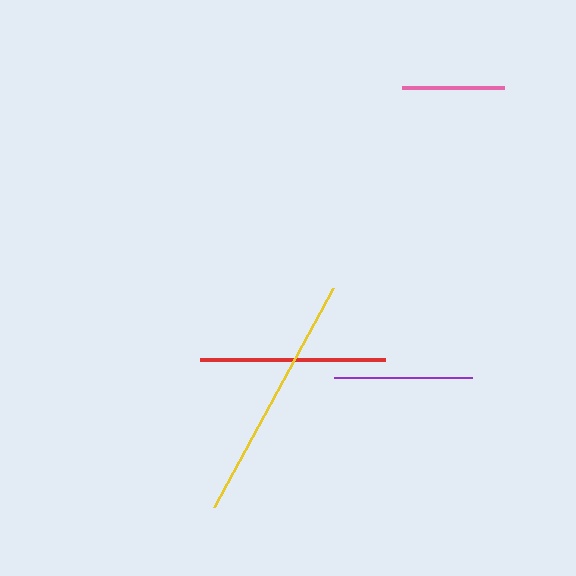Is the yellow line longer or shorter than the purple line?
The yellow line is longer than the purple line.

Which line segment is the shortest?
The pink line is the shortest at approximately 102 pixels.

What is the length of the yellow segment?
The yellow segment is approximately 249 pixels long.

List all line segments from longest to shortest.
From longest to shortest: yellow, red, purple, pink.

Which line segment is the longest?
The yellow line is the longest at approximately 249 pixels.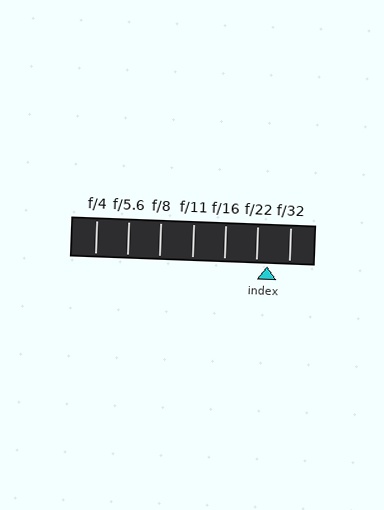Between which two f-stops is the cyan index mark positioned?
The index mark is between f/22 and f/32.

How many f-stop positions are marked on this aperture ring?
There are 7 f-stop positions marked.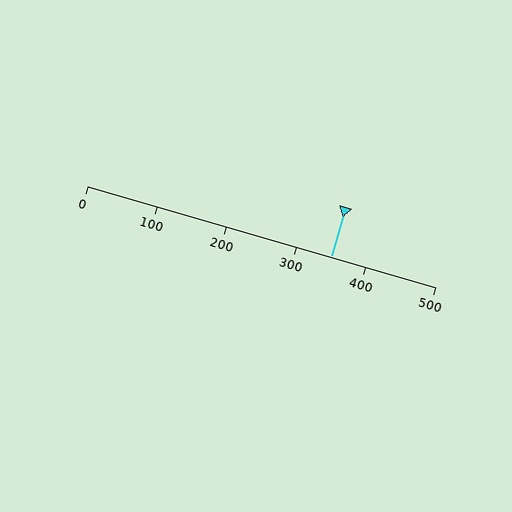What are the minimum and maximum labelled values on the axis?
The axis runs from 0 to 500.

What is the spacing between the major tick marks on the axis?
The major ticks are spaced 100 apart.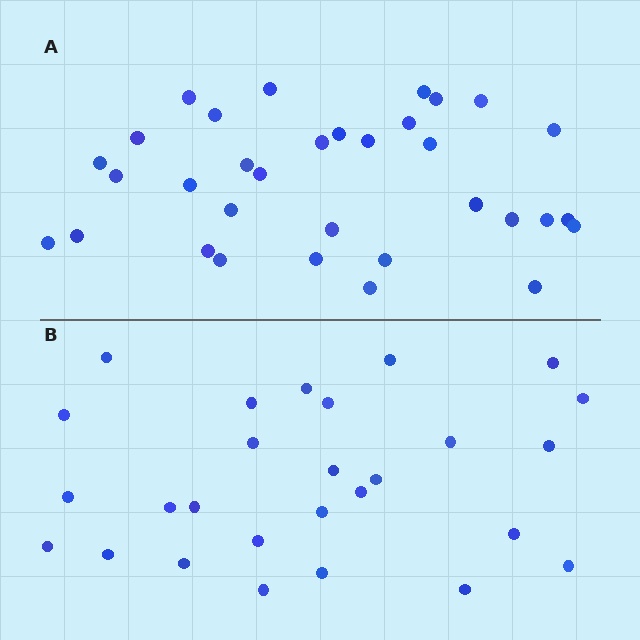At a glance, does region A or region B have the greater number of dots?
Region A (the top region) has more dots.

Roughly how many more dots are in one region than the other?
Region A has about 6 more dots than region B.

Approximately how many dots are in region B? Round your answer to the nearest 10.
About 30 dots. (The exact count is 27, which rounds to 30.)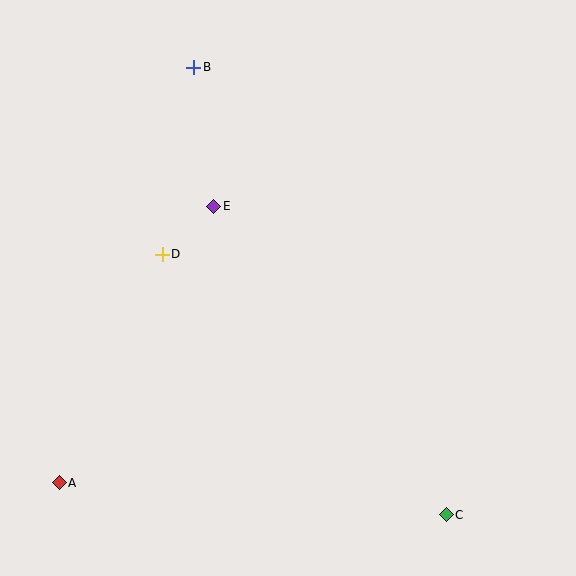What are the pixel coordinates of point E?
Point E is at (214, 206).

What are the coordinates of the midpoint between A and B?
The midpoint between A and B is at (127, 275).